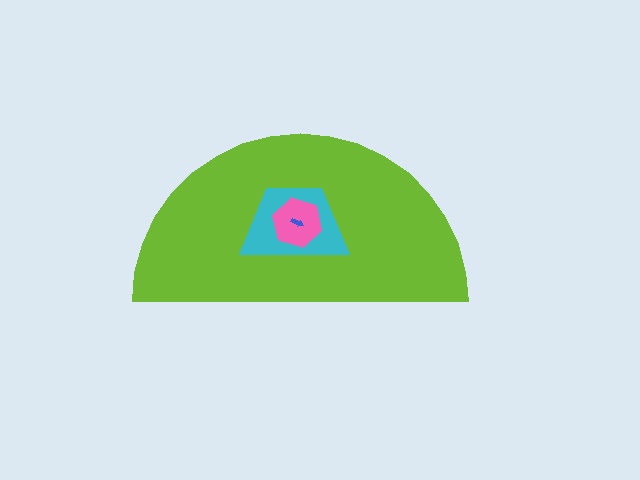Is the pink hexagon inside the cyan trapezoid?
Yes.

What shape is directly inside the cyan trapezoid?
The pink hexagon.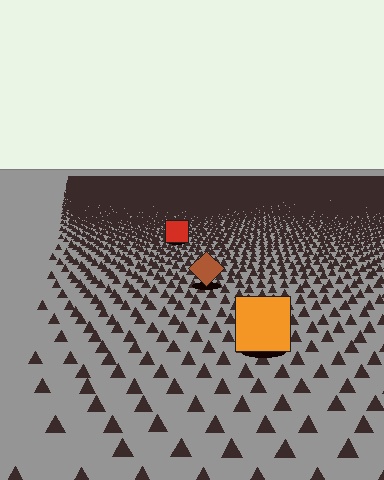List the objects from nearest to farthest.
From nearest to farthest: the orange square, the brown diamond, the red square.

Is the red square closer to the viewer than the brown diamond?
No. The brown diamond is closer — you can tell from the texture gradient: the ground texture is coarser near it.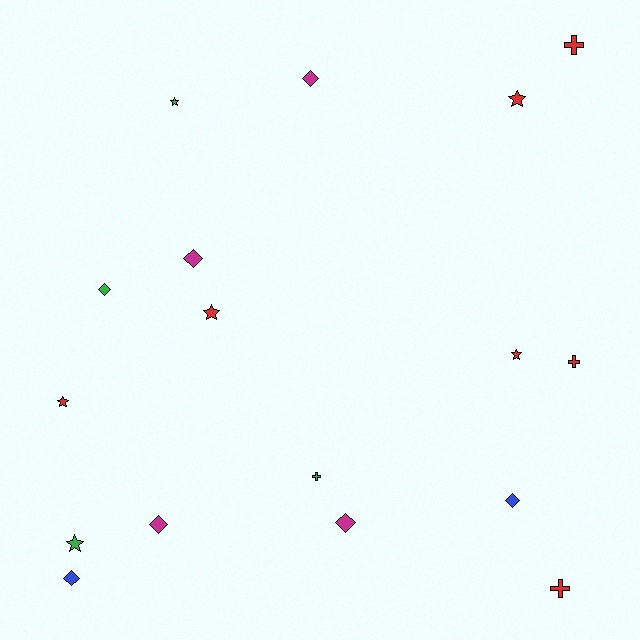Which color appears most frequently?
Red, with 7 objects.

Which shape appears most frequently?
Diamond, with 7 objects.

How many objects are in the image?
There are 17 objects.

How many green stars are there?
There are 2 green stars.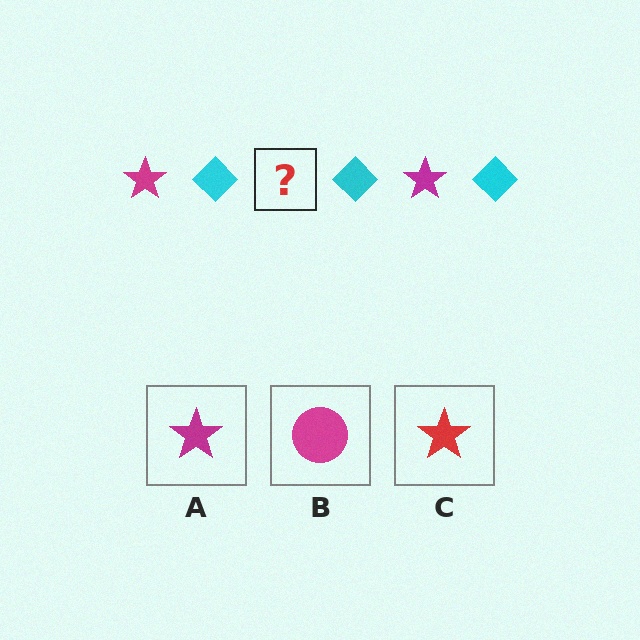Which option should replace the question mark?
Option A.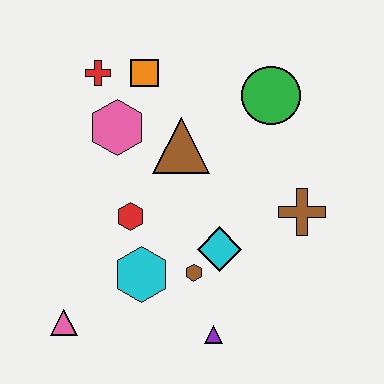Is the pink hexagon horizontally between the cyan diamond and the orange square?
No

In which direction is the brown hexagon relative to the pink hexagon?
The brown hexagon is below the pink hexagon.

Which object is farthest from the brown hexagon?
The red cross is farthest from the brown hexagon.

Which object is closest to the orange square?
The red cross is closest to the orange square.